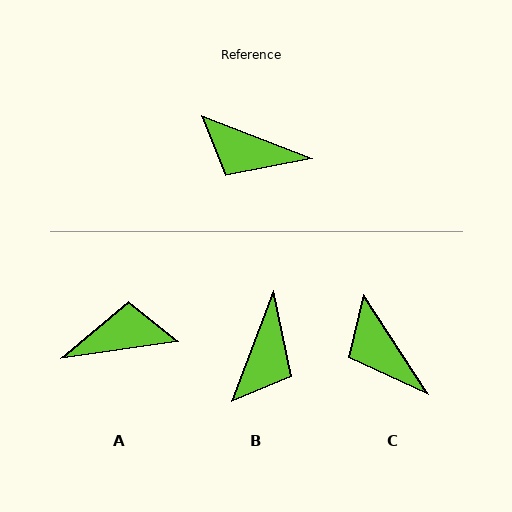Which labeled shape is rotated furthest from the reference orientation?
A, about 151 degrees away.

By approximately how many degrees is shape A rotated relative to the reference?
Approximately 151 degrees clockwise.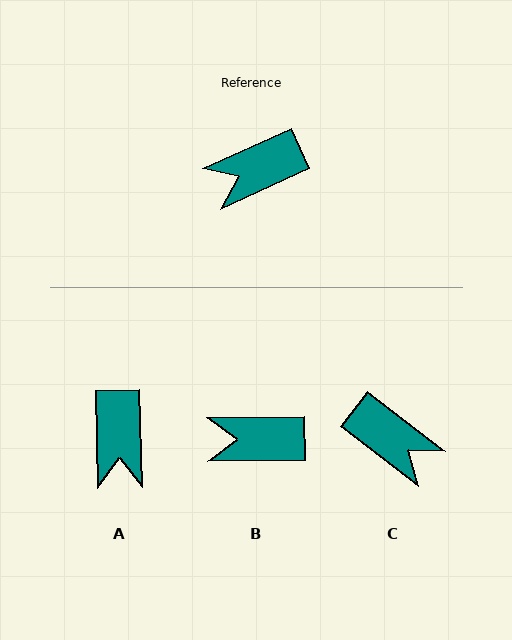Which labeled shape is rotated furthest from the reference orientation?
C, about 118 degrees away.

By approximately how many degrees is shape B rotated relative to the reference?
Approximately 24 degrees clockwise.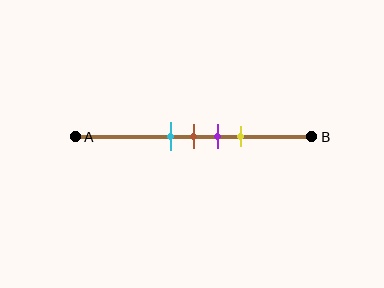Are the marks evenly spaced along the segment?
Yes, the marks are approximately evenly spaced.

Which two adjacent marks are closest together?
The cyan and brown marks are the closest adjacent pair.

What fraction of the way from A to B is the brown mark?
The brown mark is approximately 50% (0.5) of the way from A to B.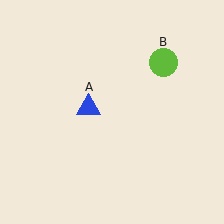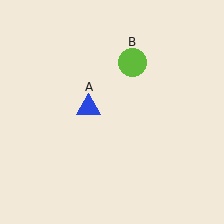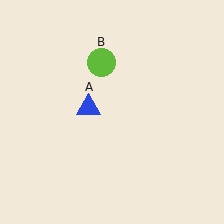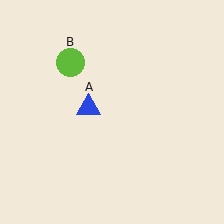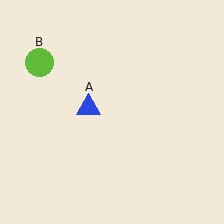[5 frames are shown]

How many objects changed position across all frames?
1 object changed position: lime circle (object B).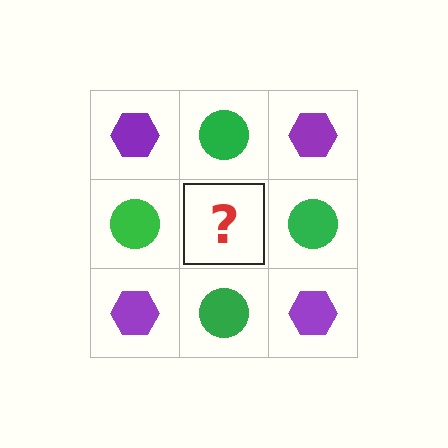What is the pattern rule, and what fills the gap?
The rule is that it alternates purple hexagon and green circle in a checkerboard pattern. The gap should be filled with a purple hexagon.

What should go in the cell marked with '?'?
The missing cell should contain a purple hexagon.